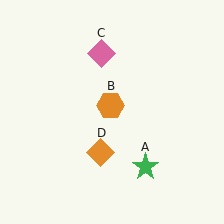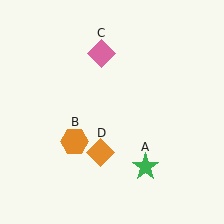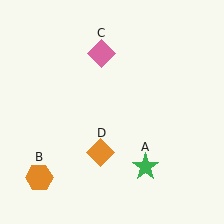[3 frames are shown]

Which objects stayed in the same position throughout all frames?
Green star (object A) and pink diamond (object C) and orange diamond (object D) remained stationary.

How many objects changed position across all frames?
1 object changed position: orange hexagon (object B).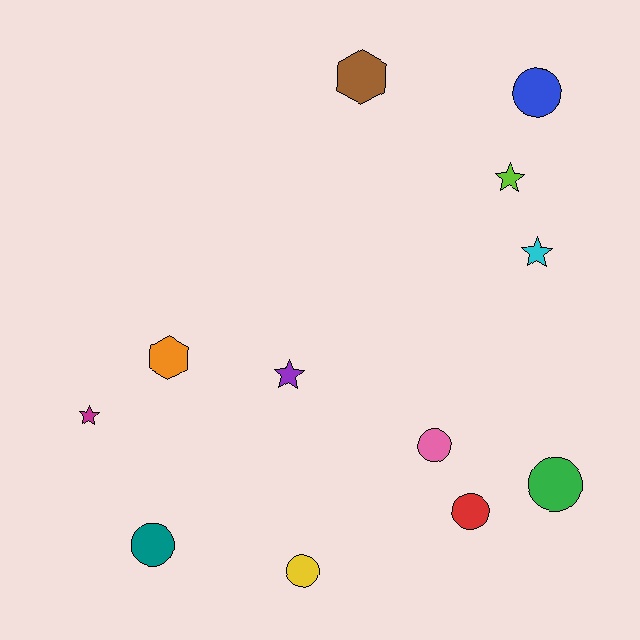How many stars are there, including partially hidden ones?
There are 4 stars.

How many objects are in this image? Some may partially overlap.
There are 12 objects.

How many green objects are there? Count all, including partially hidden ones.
There is 1 green object.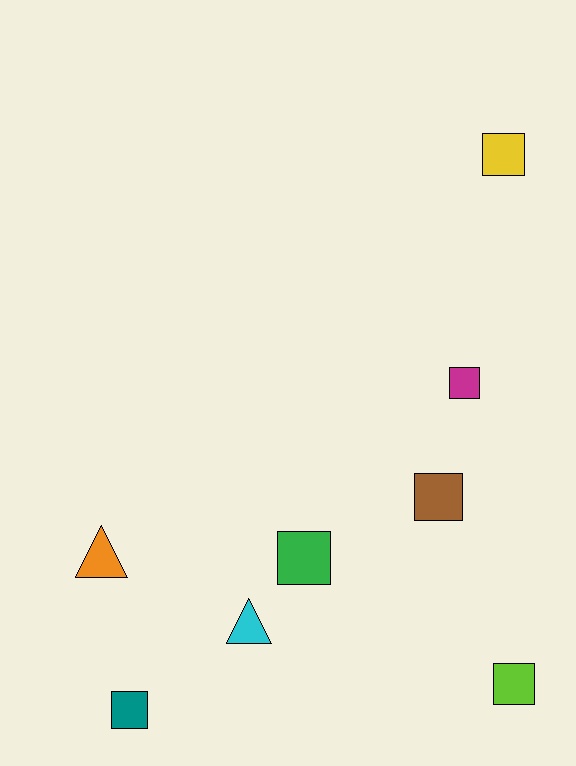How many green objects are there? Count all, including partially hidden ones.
There is 1 green object.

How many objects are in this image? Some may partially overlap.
There are 8 objects.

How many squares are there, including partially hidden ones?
There are 6 squares.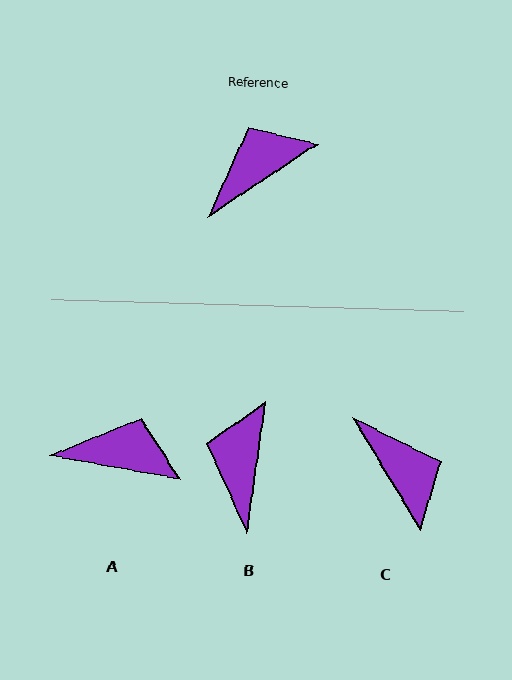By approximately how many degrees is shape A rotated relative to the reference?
Approximately 44 degrees clockwise.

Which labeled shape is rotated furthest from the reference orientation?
C, about 93 degrees away.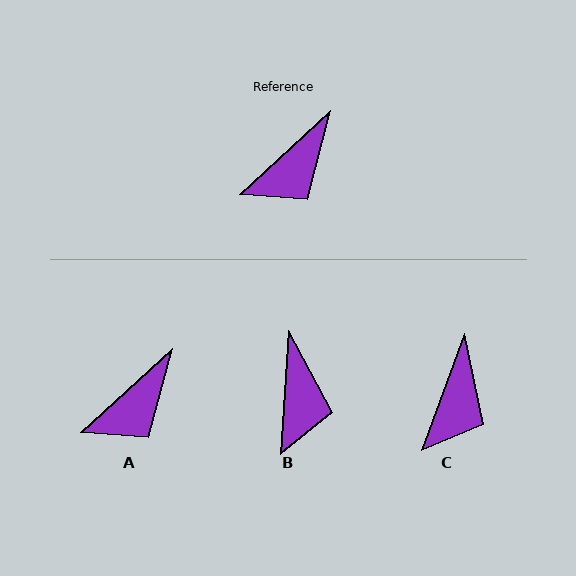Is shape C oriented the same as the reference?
No, it is off by about 27 degrees.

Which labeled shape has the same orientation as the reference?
A.